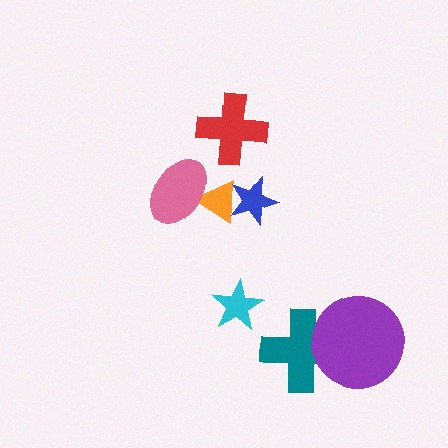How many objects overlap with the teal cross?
1 object overlaps with the teal cross.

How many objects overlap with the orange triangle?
2 objects overlap with the orange triangle.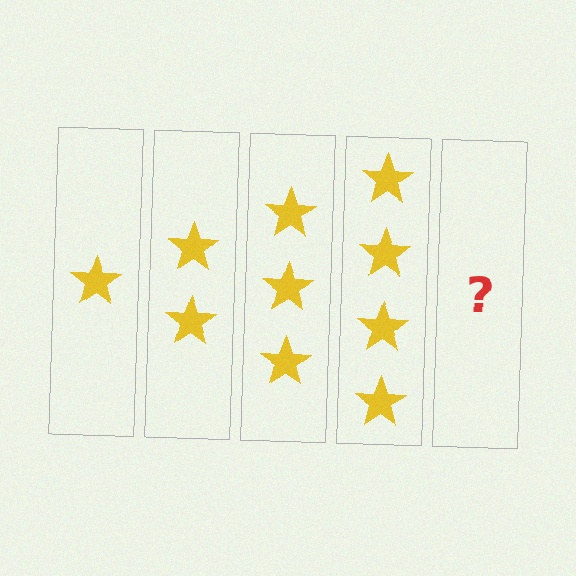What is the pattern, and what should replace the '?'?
The pattern is that each step adds one more star. The '?' should be 5 stars.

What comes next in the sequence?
The next element should be 5 stars.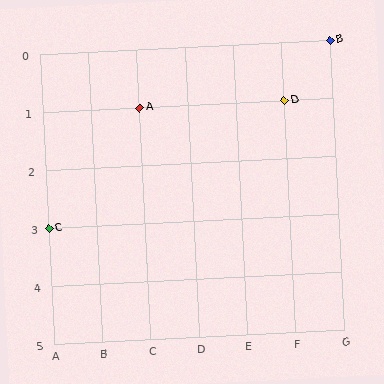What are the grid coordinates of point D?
Point D is at grid coordinates (F, 1).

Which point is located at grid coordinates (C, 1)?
Point A is at (C, 1).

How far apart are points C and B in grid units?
Points C and B are 6 columns and 3 rows apart (about 6.7 grid units diagonally).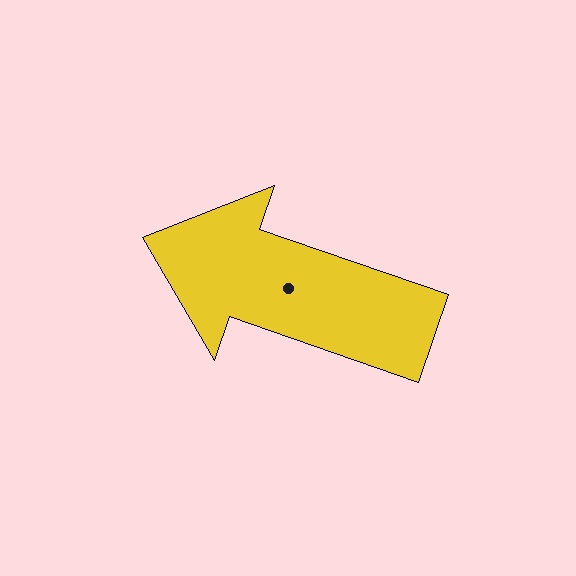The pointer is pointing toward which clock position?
Roughly 10 o'clock.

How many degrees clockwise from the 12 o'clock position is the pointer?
Approximately 289 degrees.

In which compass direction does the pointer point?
West.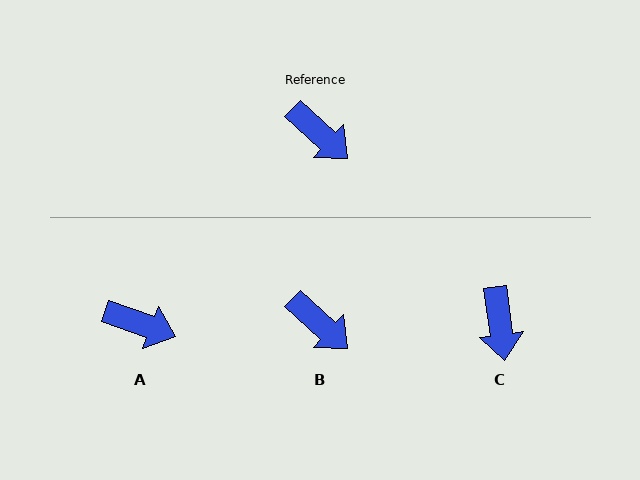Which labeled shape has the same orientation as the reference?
B.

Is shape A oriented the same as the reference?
No, it is off by about 23 degrees.